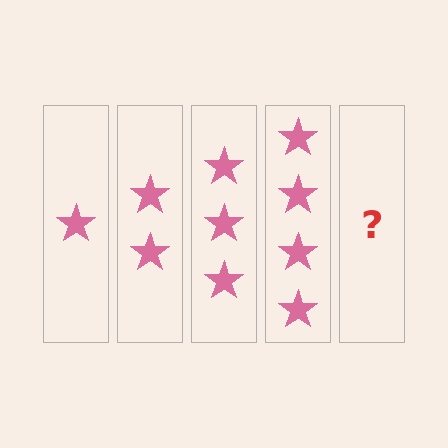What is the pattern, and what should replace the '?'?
The pattern is that each step adds one more star. The '?' should be 5 stars.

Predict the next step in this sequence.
The next step is 5 stars.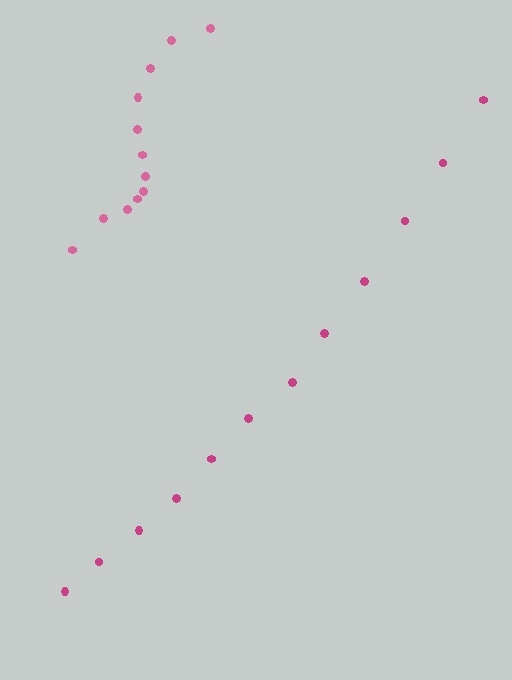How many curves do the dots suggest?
There are 2 distinct paths.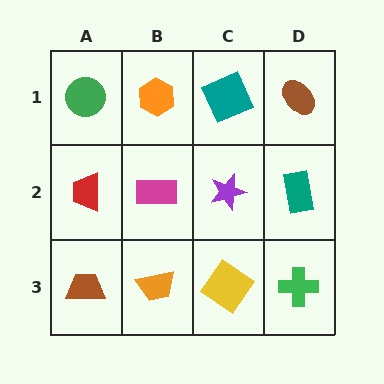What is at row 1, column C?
A teal square.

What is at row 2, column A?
A red trapezoid.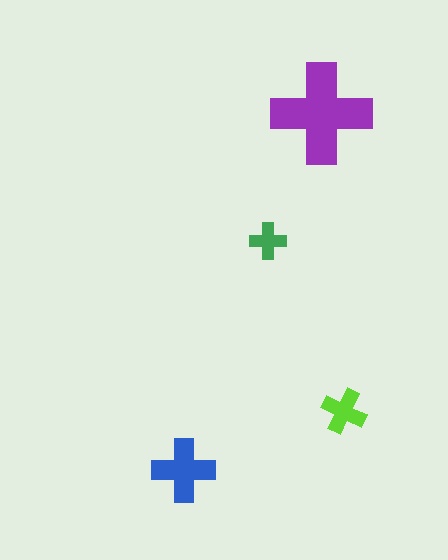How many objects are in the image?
There are 4 objects in the image.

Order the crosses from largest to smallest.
the purple one, the blue one, the lime one, the green one.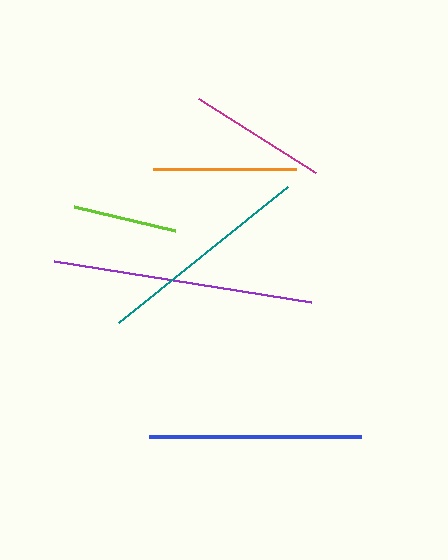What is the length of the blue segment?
The blue segment is approximately 212 pixels long.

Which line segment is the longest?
The purple line is the longest at approximately 260 pixels.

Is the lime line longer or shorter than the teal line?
The teal line is longer than the lime line.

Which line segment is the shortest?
The lime line is the shortest at approximately 104 pixels.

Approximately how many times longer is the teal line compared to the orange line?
The teal line is approximately 1.5 times the length of the orange line.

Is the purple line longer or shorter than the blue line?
The purple line is longer than the blue line.